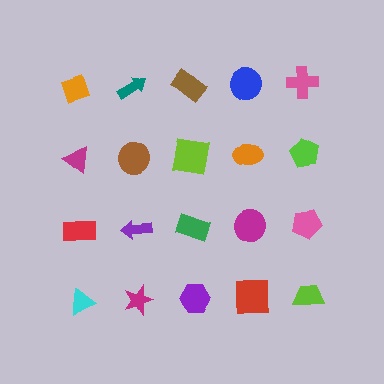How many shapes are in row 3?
5 shapes.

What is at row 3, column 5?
A pink pentagon.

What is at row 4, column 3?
A purple hexagon.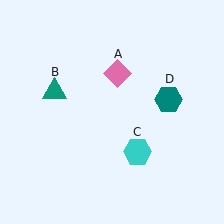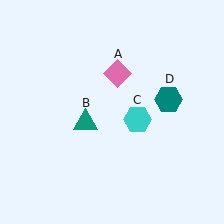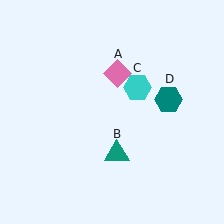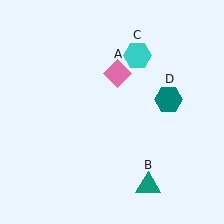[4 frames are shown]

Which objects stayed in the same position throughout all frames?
Pink diamond (object A) and teal hexagon (object D) remained stationary.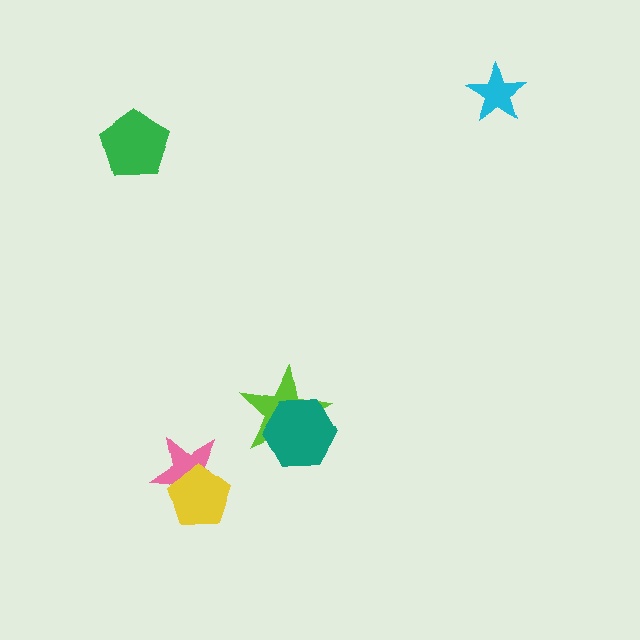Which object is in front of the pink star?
The yellow pentagon is in front of the pink star.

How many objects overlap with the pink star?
1 object overlaps with the pink star.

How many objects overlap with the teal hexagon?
1 object overlaps with the teal hexagon.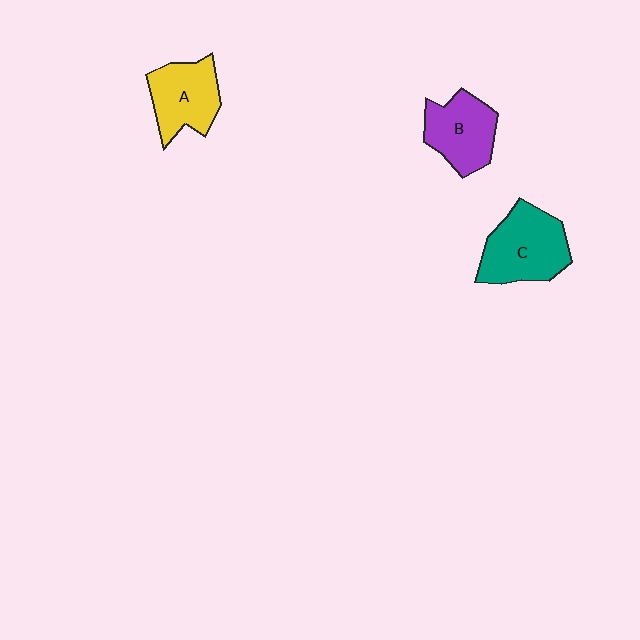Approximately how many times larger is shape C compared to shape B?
Approximately 1.2 times.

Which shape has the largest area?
Shape C (teal).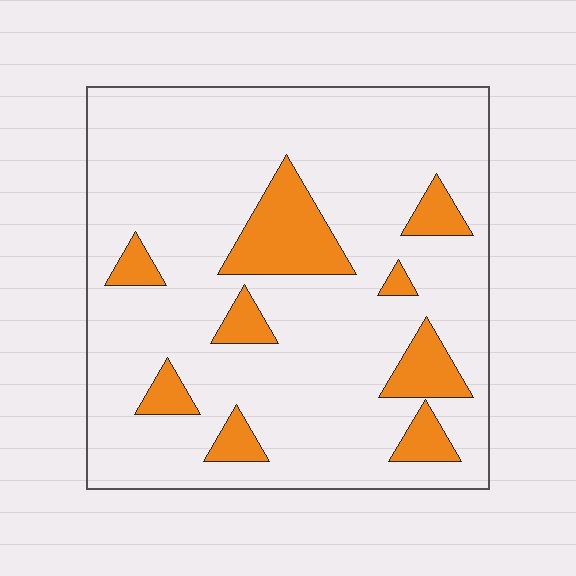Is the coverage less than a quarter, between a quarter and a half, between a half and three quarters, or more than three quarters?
Less than a quarter.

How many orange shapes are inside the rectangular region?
9.